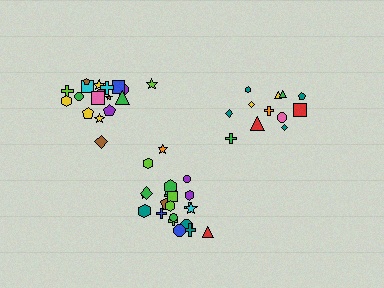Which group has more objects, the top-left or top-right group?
The top-left group.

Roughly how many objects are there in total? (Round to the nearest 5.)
Roughly 50 objects in total.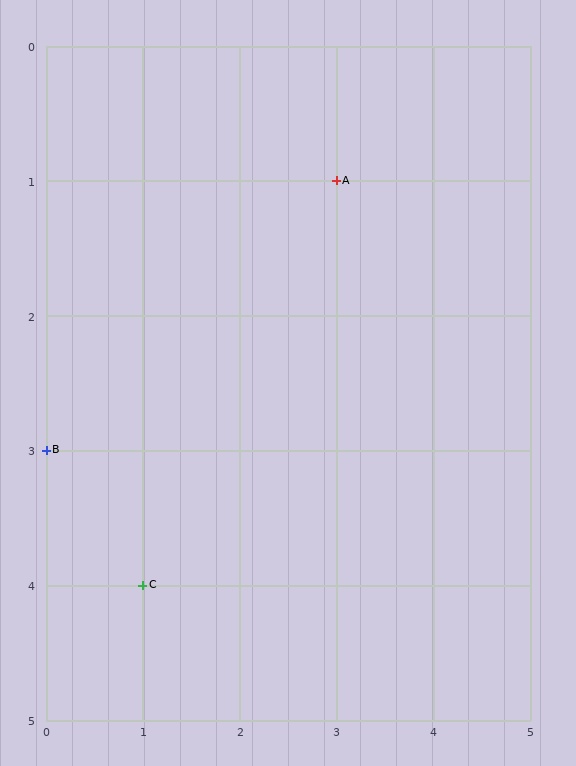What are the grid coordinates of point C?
Point C is at grid coordinates (1, 4).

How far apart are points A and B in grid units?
Points A and B are 3 columns and 2 rows apart (about 3.6 grid units diagonally).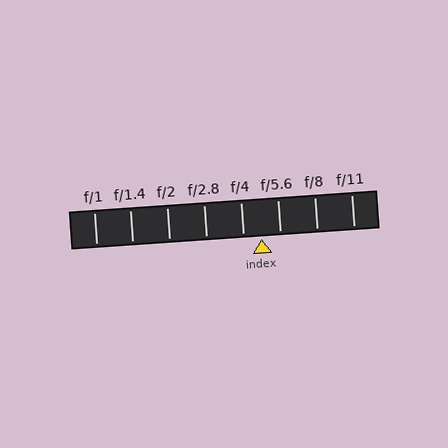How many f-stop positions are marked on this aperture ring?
There are 8 f-stop positions marked.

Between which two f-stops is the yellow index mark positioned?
The index mark is between f/4 and f/5.6.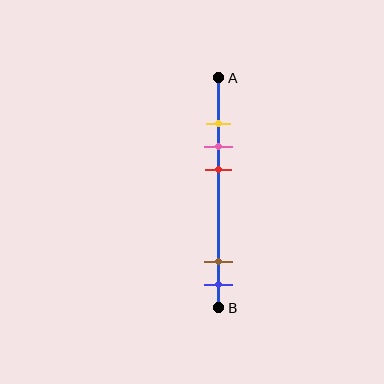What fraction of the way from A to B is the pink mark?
The pink mark is approximately 30% (0.3) of the way from A to B.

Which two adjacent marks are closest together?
The yellow and pink marks are the closest adjacent pair.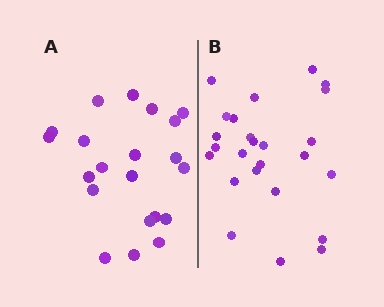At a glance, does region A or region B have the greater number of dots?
Region B (the right region) has more dots.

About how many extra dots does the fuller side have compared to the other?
Region B has about 4 more dots than region A.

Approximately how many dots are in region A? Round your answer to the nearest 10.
About 20 dots. (The exact count is 21, which rounds to 20.)